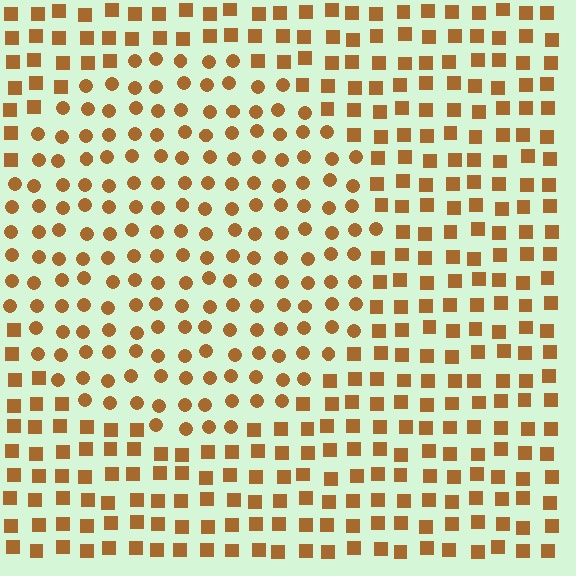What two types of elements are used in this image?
The image uses circles inside the circle region and squares outside it.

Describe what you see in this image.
The image is filled with small brown elements arranged in a uniform grid. A circle-shaped region contains circles, while the surrounding area contains squares. The boundary is defined purely by the change in element shape.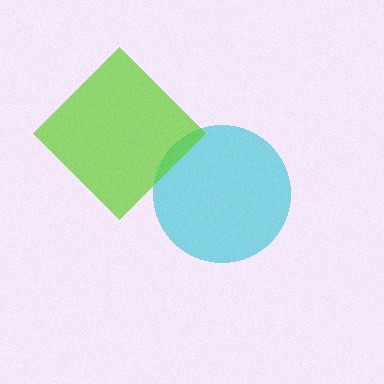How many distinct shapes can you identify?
There are 2 distinct shapes: a cyan circle, a lime diamond.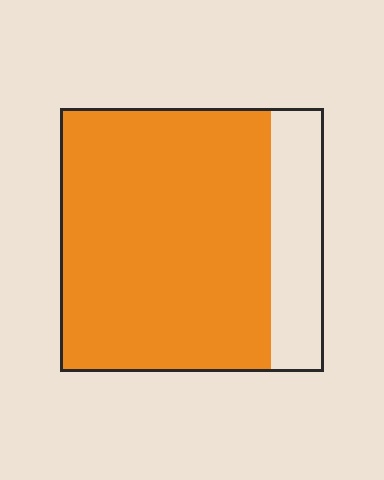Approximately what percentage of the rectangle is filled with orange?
Approximately 80%.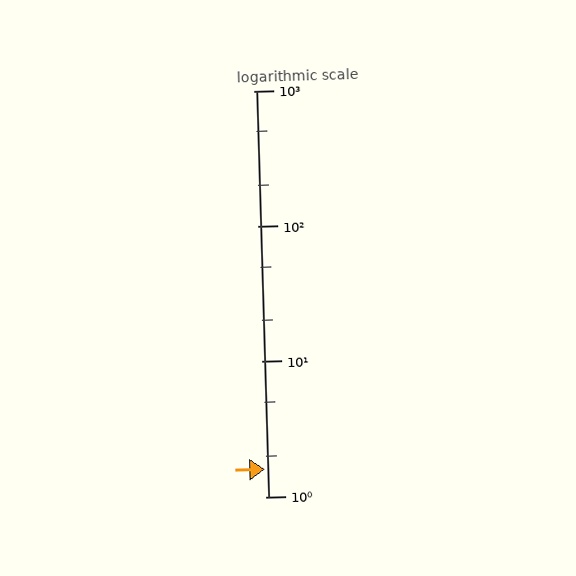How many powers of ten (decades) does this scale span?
The scale spans 3 decades, from 1 to 1000.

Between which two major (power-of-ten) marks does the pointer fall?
The pointer is between 1 and 10.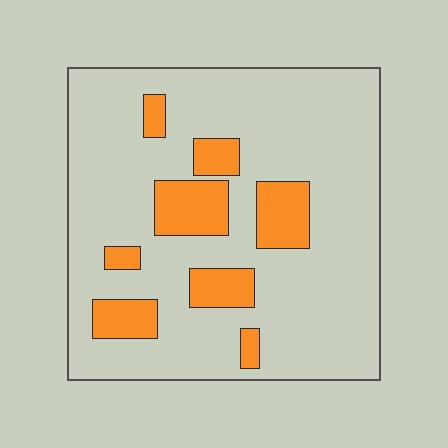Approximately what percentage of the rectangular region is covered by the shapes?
Approximately 20%.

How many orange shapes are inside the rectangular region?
8.